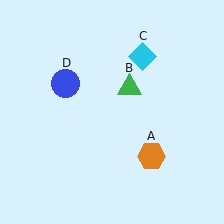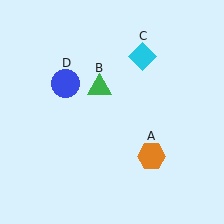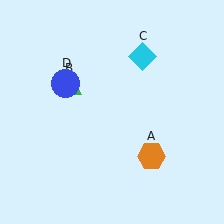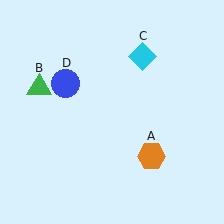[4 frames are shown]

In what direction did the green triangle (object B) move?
The green triangle (object B) moved left.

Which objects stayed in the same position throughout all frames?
Orange hexagon (object A) and cyan diamond (object C) and blue circle (object D) remained stationary.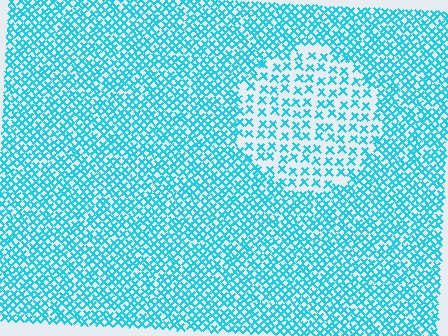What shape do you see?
I see a circle.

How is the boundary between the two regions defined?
The boundary is defined by a change in element density (approximately 2.0x ratio). All elements are the same color, size, and shape.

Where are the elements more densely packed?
The elements are more densely packed outside the circle boundary.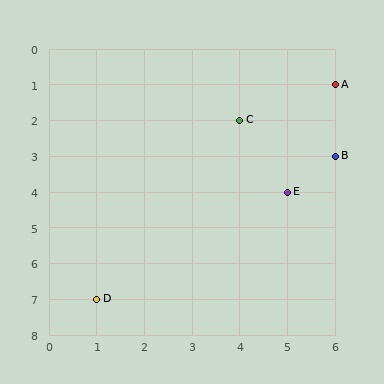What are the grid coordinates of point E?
Point E is at grid coordinates (5, 4).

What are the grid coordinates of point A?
Point A is at grid coordinates (6, 1).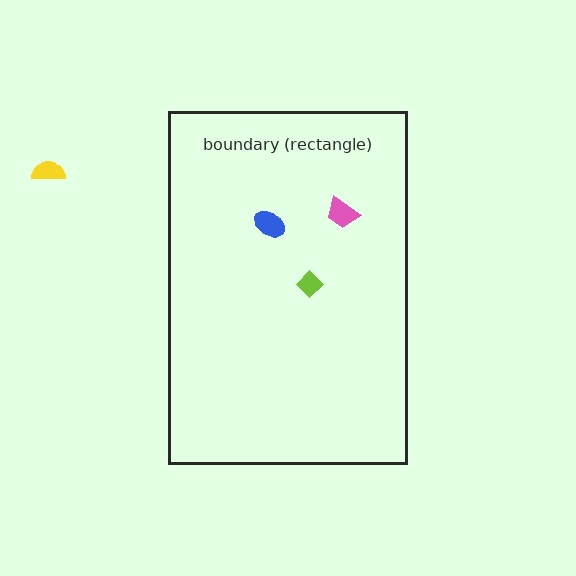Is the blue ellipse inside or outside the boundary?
Inside.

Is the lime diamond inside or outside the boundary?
Inside.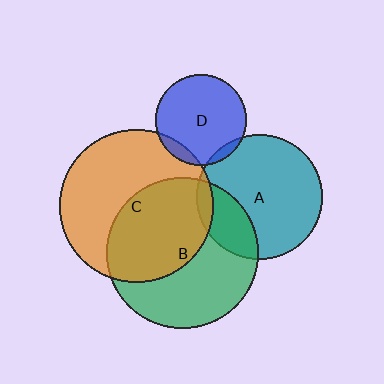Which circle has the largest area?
Circle C (orange).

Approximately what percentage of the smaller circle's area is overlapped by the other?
Approximately 25%.